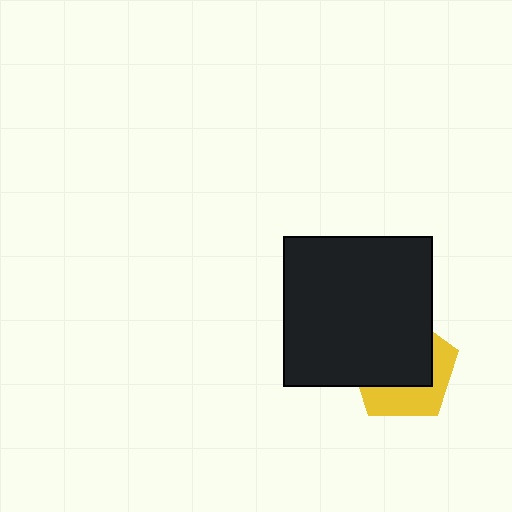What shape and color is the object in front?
The object in front is a black square.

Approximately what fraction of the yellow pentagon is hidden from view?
Roughly 61% of the yellow pentagon is hidden behind the black square.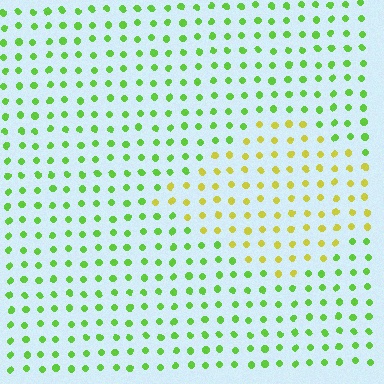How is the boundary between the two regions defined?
The boundary is defined purely by a slight shift in hue (about 44 degrees). Spacing, size, and orientation are identical on both sides.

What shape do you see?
I see a diamond.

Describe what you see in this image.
The image is filled with small lime elements in a uniform arrangement. A diamond-shaped region is visible where the elements are tinted to a slightly different hue, forming a subtle color boundary.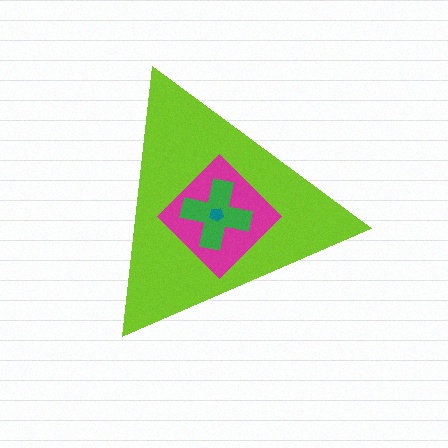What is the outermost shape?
The lime triangle.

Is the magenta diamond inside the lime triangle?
Yes.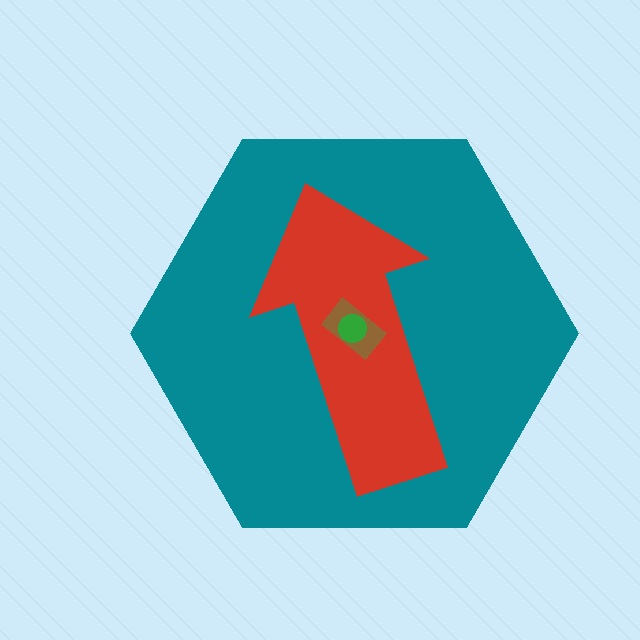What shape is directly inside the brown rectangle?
The green circle.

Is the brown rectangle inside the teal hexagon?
Yes.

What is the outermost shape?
The teal hexagon.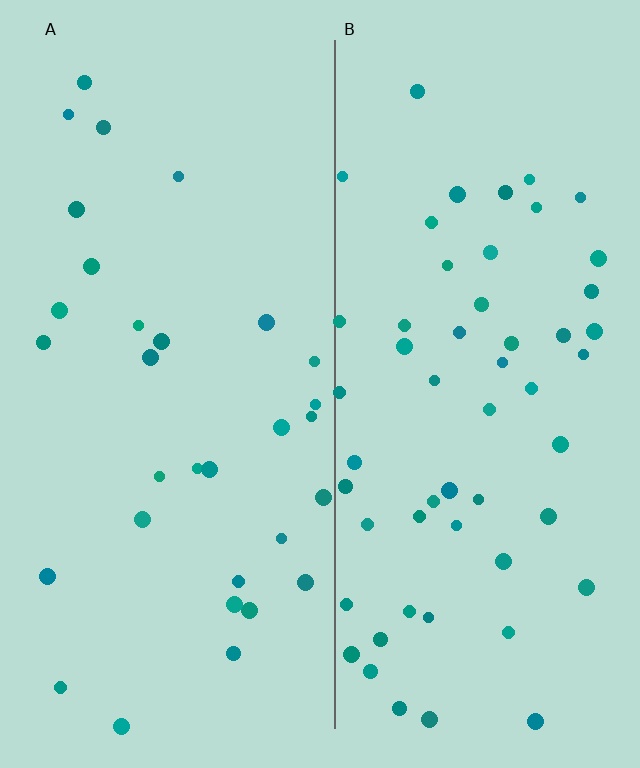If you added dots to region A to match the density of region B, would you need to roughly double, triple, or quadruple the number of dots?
Approximately double.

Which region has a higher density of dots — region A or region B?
B (the right).